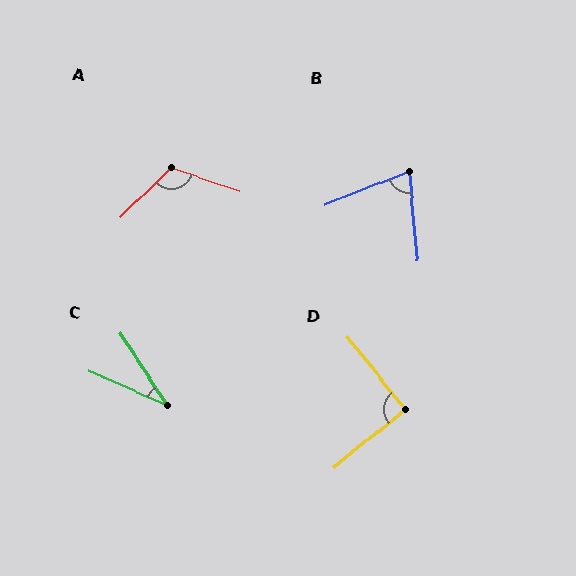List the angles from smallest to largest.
C (33°), B (74°), D (90°), A (116°).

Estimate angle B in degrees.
Approximately 74 degrees.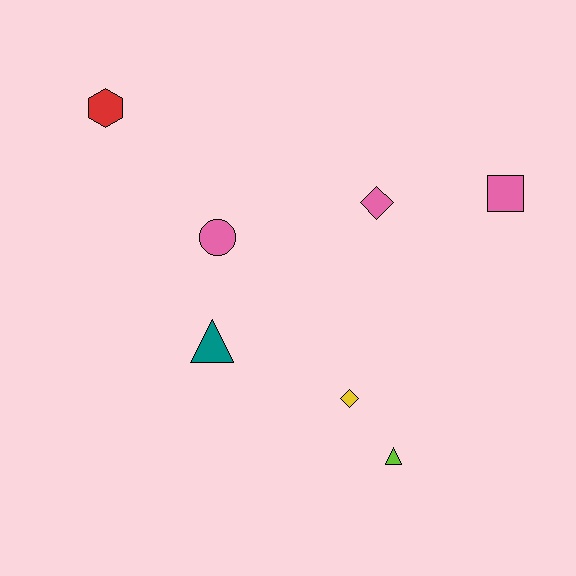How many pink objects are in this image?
There are 3 pink objects.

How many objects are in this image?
There are 7 objects.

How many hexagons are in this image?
There is 1 hexagon.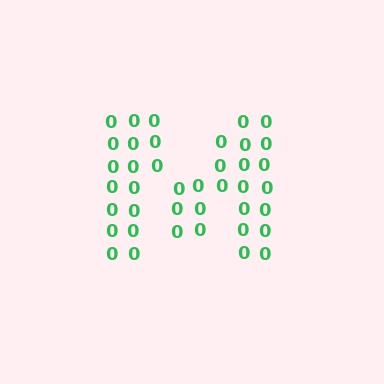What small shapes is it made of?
It is made of small digit 0's.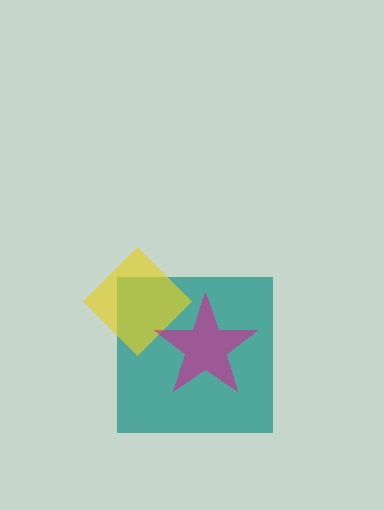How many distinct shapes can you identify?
There are 3 distinct shapes: a teal square, a yellow diamond, a magenta star.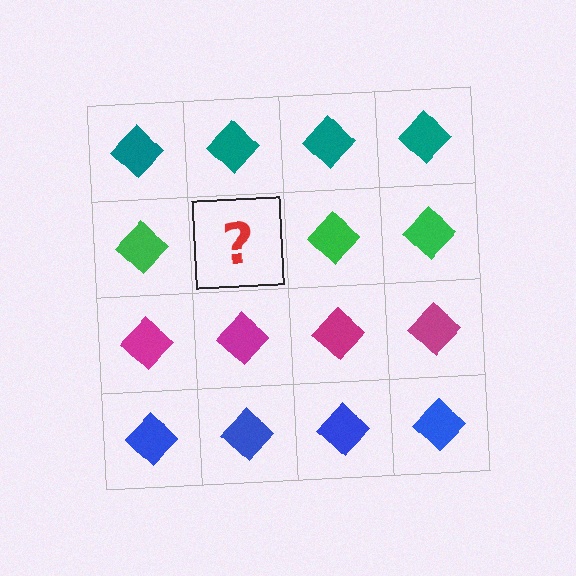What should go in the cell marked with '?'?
The missing cell should contain a green diamond.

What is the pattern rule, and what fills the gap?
The rule is that each row has a consistent color. The gap should be filled with a green diamond.